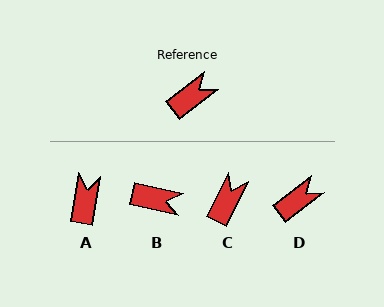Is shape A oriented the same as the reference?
No, it is off by about 43 degrees.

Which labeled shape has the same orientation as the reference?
D.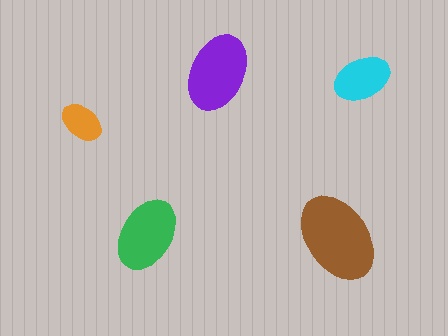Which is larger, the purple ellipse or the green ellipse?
The purple one.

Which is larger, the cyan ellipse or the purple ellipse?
The purple one.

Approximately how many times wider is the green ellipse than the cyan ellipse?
About 1.5 times wider.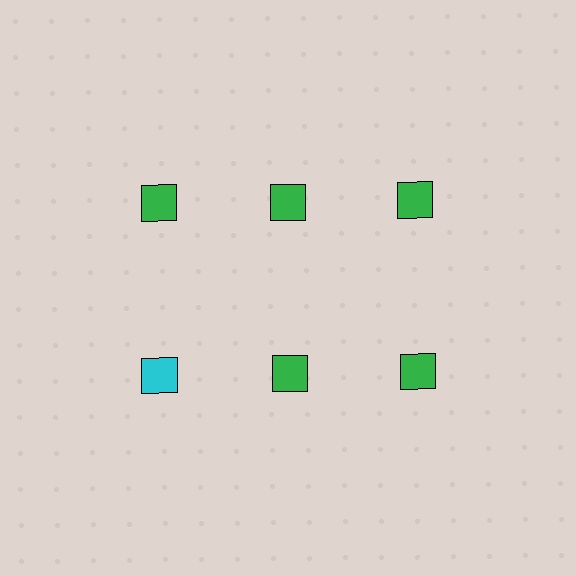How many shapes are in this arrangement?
There are 6 shapes arranged in a grid pattern.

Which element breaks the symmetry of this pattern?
The cyan square in the second row, leftmost column breaks the symmetry. All other shapes are green squares.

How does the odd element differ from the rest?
It has a different color: cyan instead of green.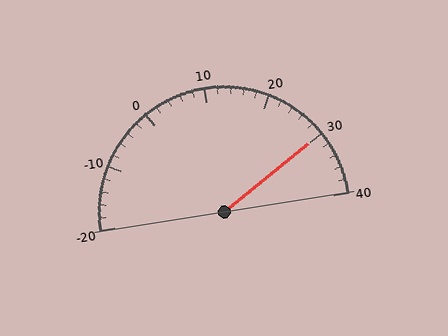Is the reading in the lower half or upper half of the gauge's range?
The reading is in the upper half of the range (-20 to 40).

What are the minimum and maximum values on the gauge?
The gauge ranges from -20 to 40.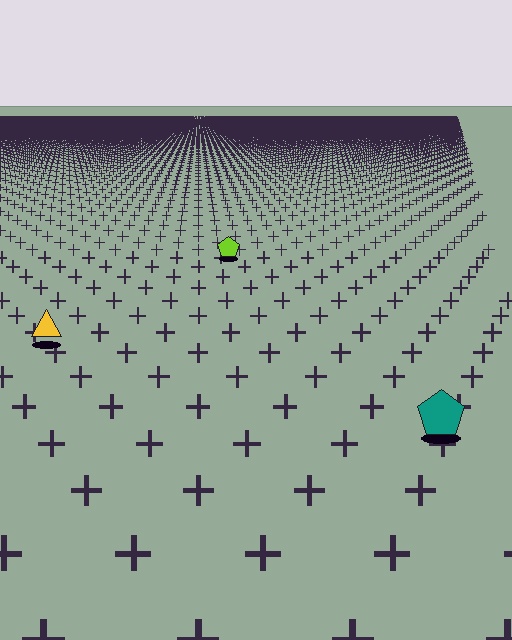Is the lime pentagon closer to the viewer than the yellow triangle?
No. The yellow triangle is closer — you can tell from the texture gradient: the ground texture is coarser near it.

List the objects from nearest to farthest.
From nearest to farthest: the teal pentagon, the yellow triangle, the lime pentagon.